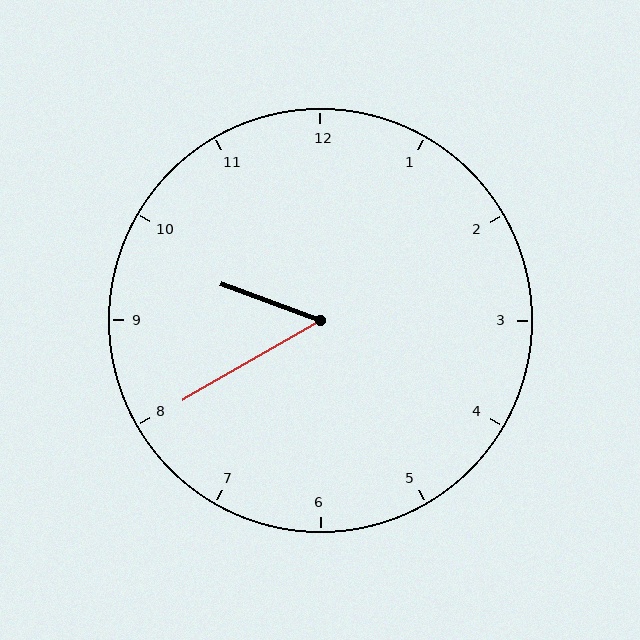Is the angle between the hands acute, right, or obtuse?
It is acute.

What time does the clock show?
9:40.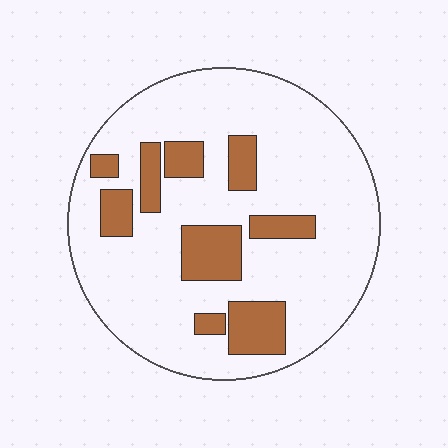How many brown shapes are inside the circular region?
9.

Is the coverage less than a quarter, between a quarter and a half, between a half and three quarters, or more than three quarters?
Less than a quarter.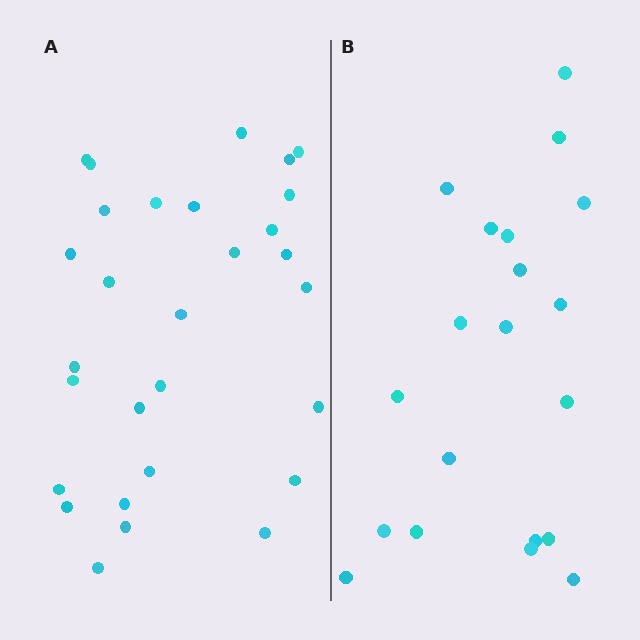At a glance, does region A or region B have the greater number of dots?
Region A (the left region) has more dots.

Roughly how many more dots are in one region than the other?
Region A has roughly 8 or so more dots than region B.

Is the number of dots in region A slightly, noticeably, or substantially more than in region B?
Region A has substantially more. The ratio is roughly 1.4 to 1.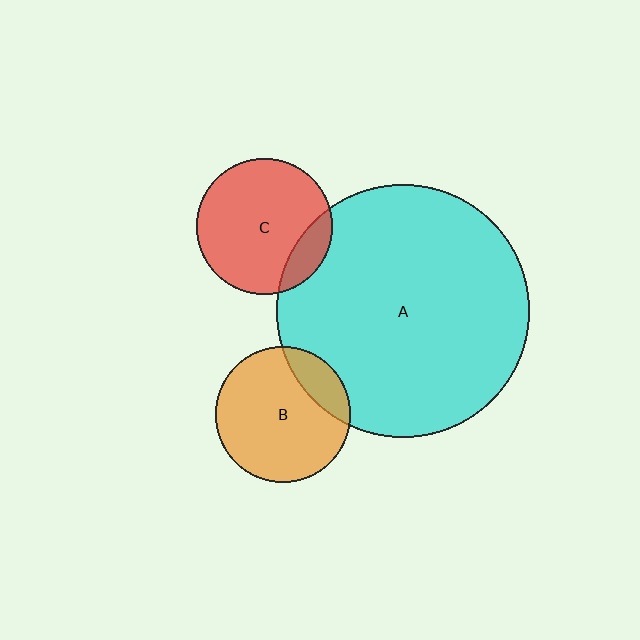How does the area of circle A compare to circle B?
Approximately 3.5 times.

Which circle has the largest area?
Circle A (cyan).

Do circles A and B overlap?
Yes.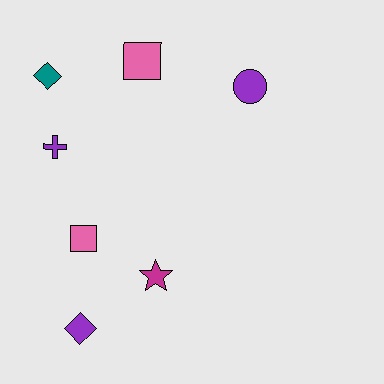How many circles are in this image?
There is 1 circle.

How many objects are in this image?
There are 7 objects.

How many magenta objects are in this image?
There is 1 magenta object.